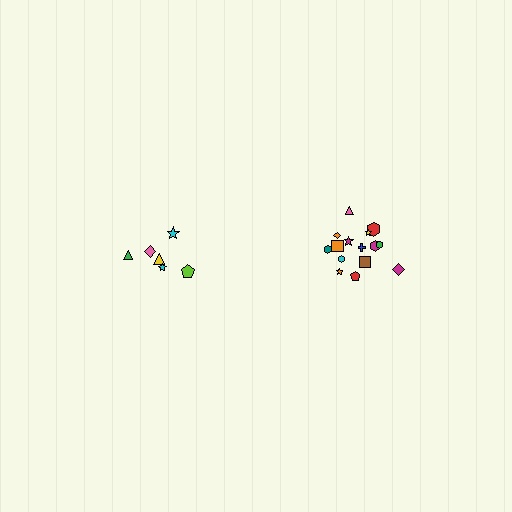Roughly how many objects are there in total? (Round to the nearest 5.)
Roughly 20 objects in total.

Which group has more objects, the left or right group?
The right group.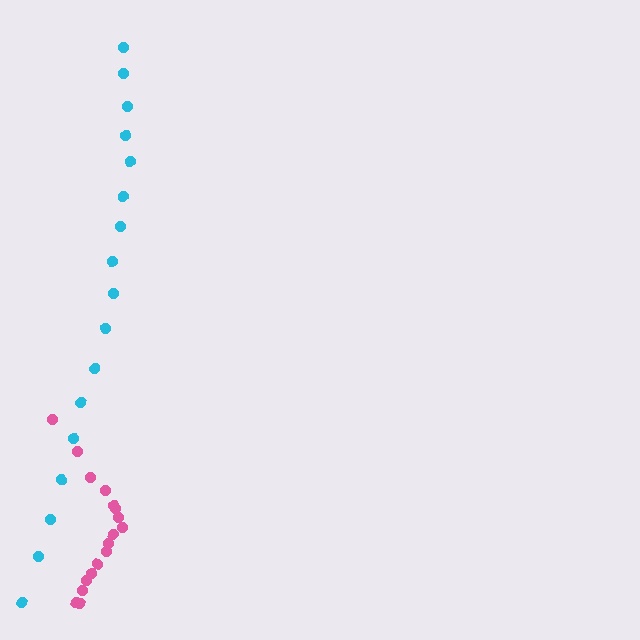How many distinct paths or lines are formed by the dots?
There are 2 distinct paths.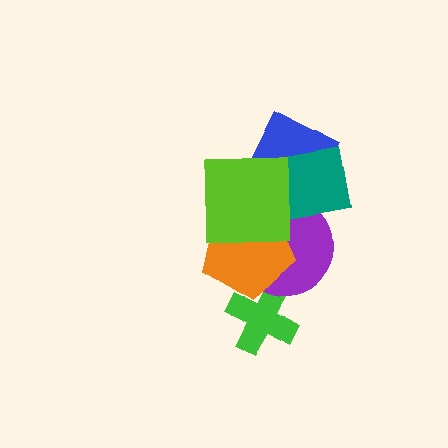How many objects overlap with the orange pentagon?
3 objects overlap with the orange pentagon.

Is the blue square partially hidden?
Yes, it is partially covered by another shape.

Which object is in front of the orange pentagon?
The lime square is in front of the orange pentagon.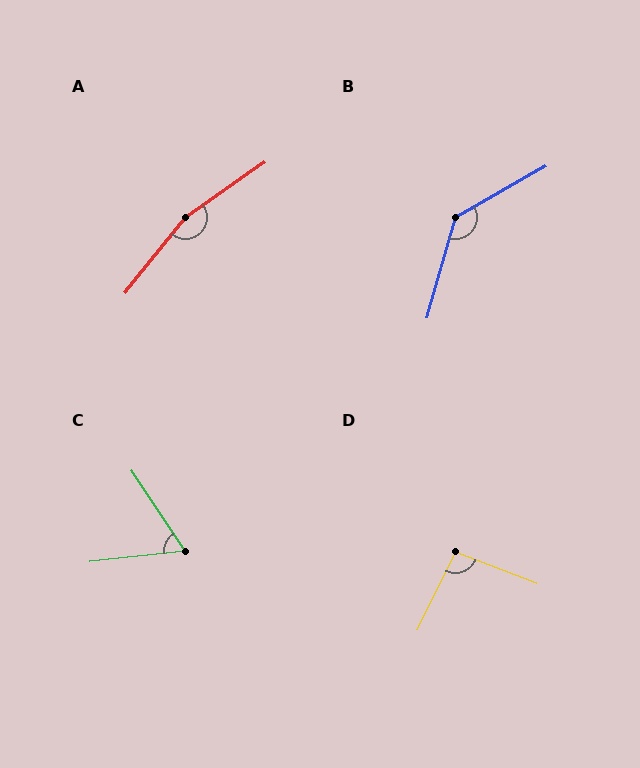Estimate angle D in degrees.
Approximately 95 degrees.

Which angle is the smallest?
C, at approximately 63 degrees.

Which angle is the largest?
A, at approximately 164 degrees.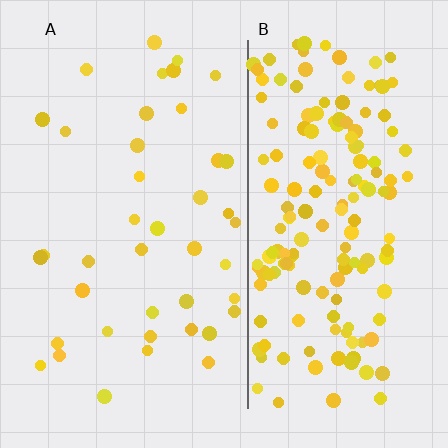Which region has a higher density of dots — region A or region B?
B (the right).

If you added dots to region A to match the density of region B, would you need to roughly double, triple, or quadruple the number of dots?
Approximately quadruple.